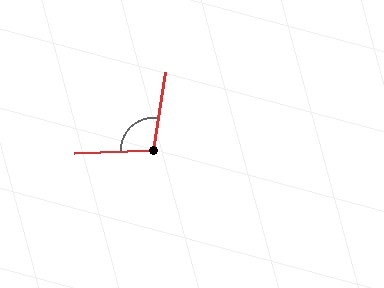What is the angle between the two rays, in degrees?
Approximately 102 degrees.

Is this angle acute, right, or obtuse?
It is obtuse.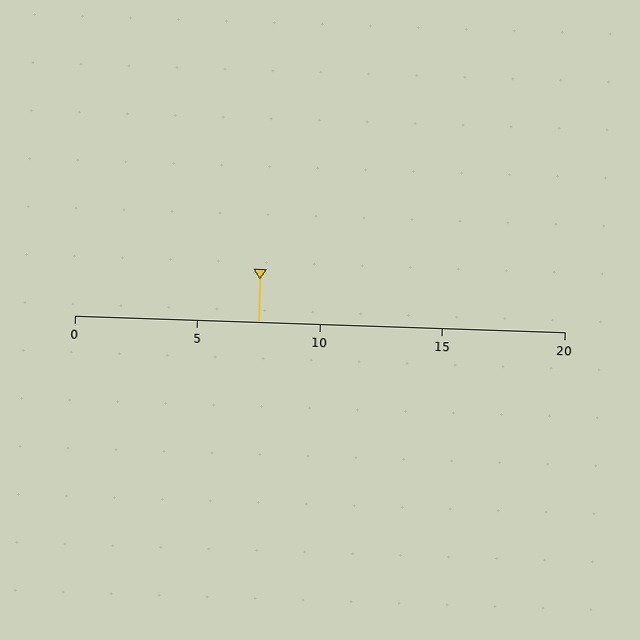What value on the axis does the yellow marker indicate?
The marker indicates approximately 7.5.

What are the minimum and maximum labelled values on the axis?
The axis runs from 0 to 20.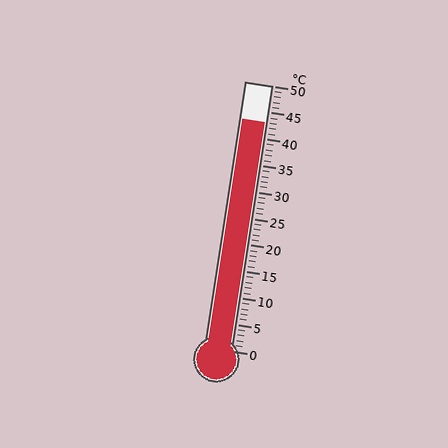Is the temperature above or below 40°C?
The temperature is above 40°C.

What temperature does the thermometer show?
The thermometer shows approximately 43°C.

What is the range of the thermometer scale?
The thermometer scale ranges from 0°C to 50°C.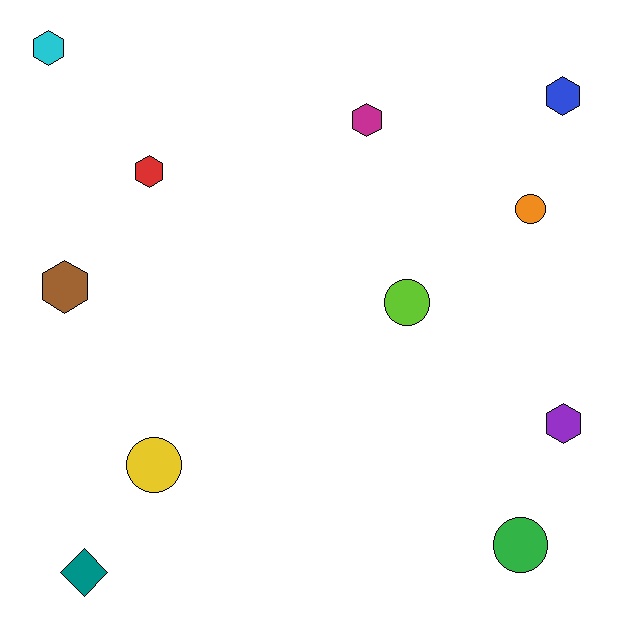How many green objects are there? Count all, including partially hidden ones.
There is 1 green object.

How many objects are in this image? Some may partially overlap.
There are 11 objects.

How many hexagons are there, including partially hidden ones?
There are 6 hexagons.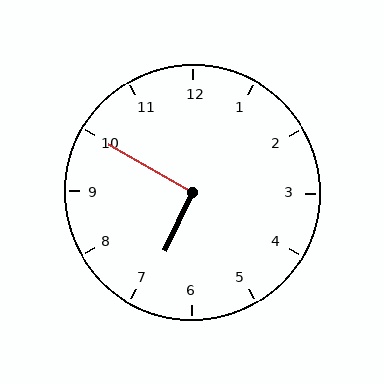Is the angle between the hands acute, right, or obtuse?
It is right.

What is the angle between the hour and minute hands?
Approximately 95 degrees.